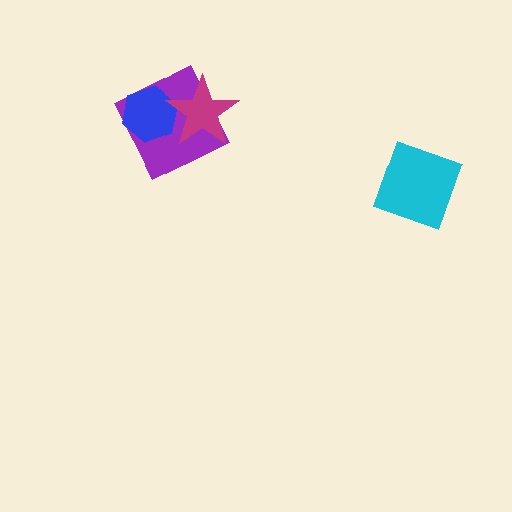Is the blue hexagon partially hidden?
Yes, it is partially covered by another shape.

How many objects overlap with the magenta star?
2 objects overlap with the magenta star.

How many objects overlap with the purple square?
2 objects overlap with the purple square.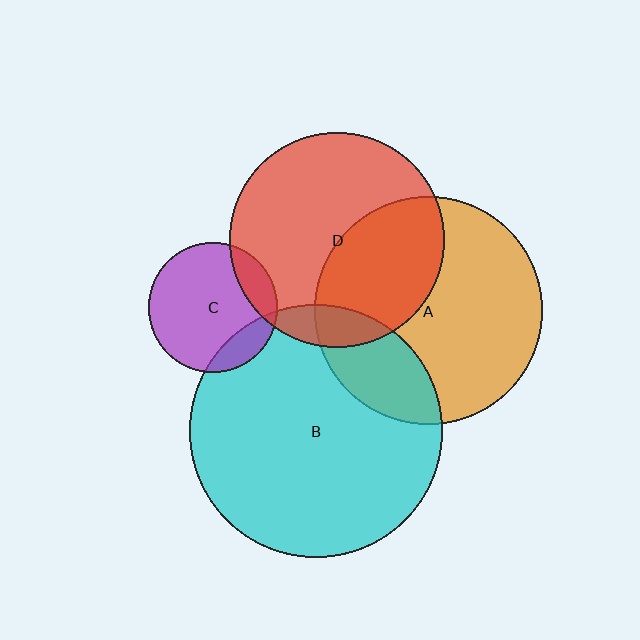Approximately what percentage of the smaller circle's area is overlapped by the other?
Approximately 10%.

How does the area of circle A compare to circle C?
Approximately 3.1 times.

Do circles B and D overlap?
Yes.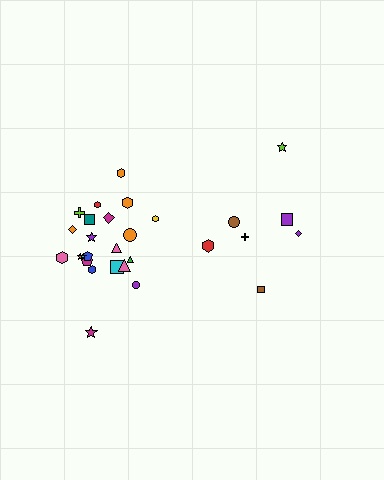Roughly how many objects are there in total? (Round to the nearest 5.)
Roughly 30 objects in total.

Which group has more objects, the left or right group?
The left group.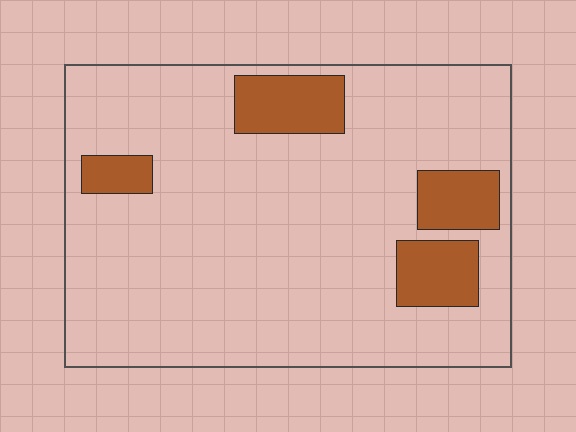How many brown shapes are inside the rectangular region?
4.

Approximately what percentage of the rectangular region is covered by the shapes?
Approximately 15%.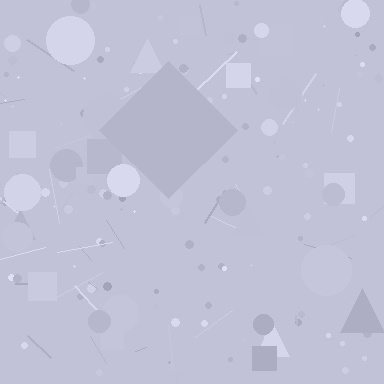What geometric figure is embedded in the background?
A diamond is embedded in the background.